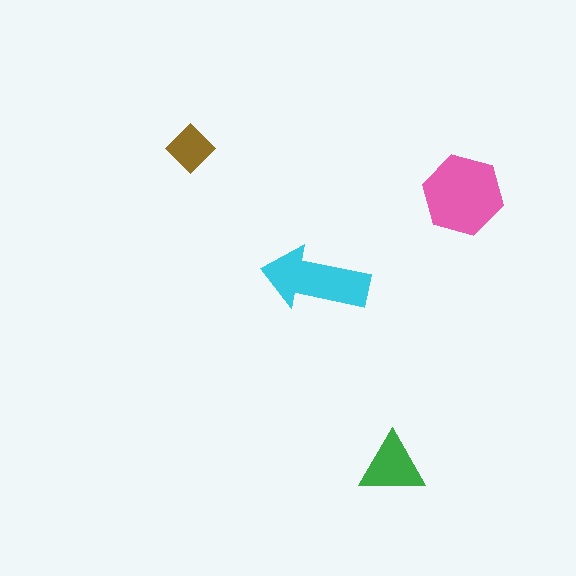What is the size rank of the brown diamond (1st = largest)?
4th.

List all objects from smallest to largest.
The brown diamond, the green triangle, the cyan arrow, the pink hexagon.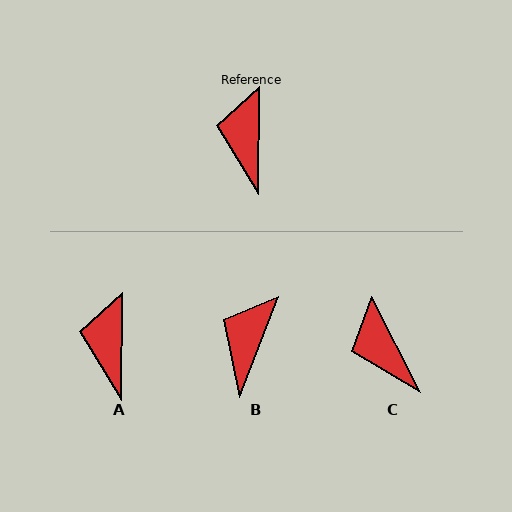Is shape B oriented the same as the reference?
No, it is off by about 20 degrees.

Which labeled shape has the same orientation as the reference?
A.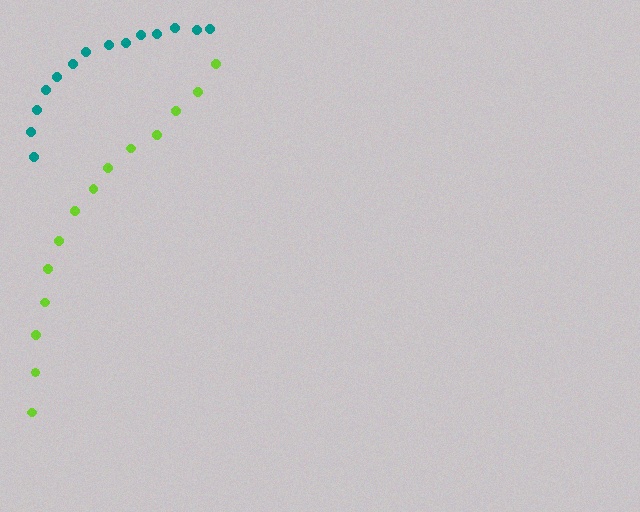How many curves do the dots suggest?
There are 2 distinct paths.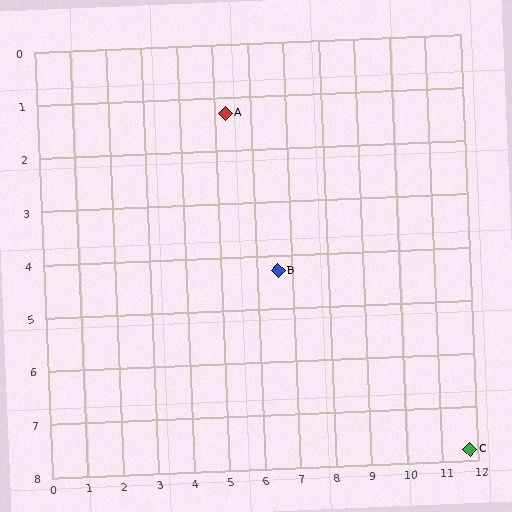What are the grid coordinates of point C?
Point C is at approximately (11.8, 7.8).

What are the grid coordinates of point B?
Point B is at approximately (6.6, 4.3).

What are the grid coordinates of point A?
Point A is at approximately (5.3, 1.3).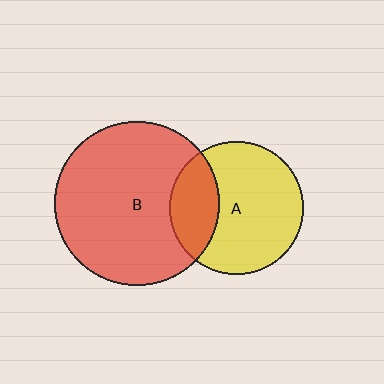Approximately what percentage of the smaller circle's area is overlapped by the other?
Approximately 25%.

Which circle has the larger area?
Circle B (red).